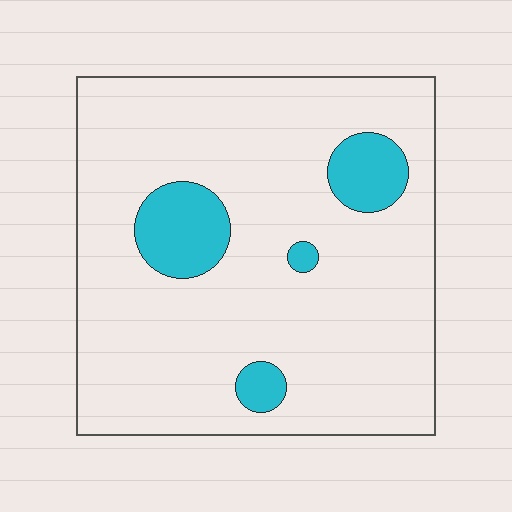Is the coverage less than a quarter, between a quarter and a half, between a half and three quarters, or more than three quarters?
Less than a quarter.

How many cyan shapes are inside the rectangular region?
4.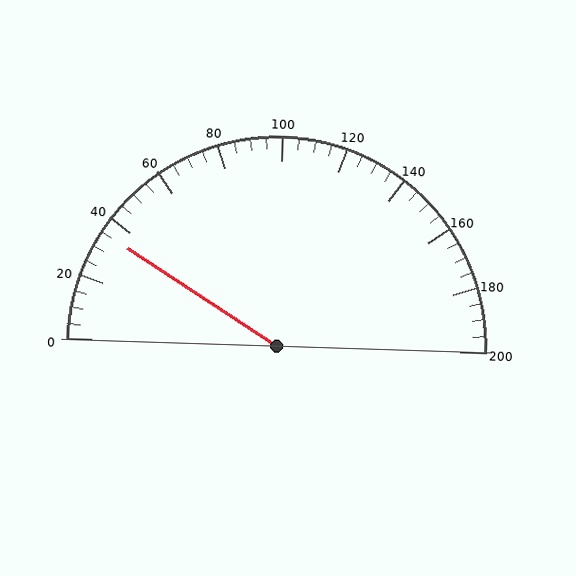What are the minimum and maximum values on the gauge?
The gauge ranges from 0 to 200.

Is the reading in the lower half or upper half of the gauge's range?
The reading is in the lower half of the range (0 to 200).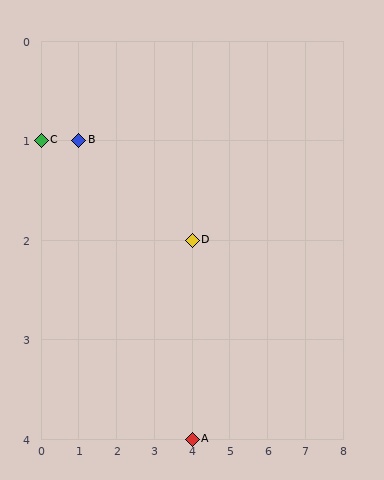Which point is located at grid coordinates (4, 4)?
Point A is at (4, 4).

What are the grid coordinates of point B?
Point B is at grid coordinates (1, 1).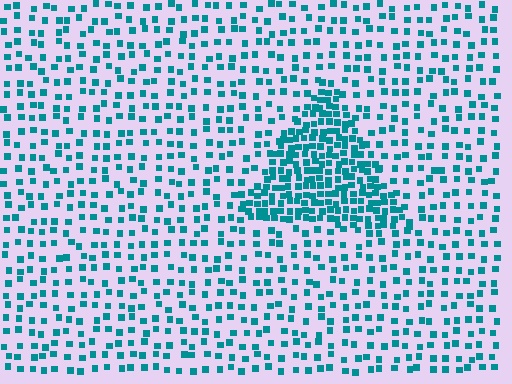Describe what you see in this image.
The image contains small teal elements arranged at two different densities. A triangle-shaped region is visible where the elements are more densely packed than the surrounding area.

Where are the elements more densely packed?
The elements are more densely packed inside the triangle boundary.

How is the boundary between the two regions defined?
The boundary is defined by a change in element density (approximately 2.5x ratio). All elements are the same color, size, and shape.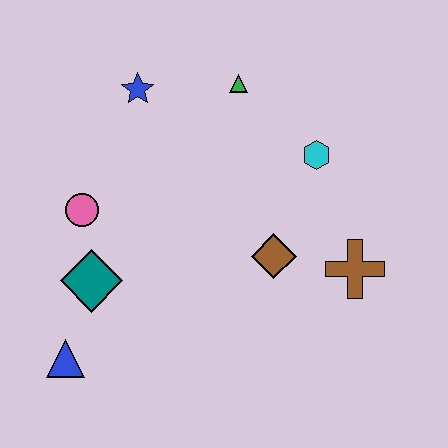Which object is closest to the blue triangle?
The teal diamond is closest to the blue triangle.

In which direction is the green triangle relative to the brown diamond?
The green triangle is above the brown diamond.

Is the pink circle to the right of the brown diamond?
No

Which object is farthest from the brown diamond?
The blue triangle is farthest from the brown diamond.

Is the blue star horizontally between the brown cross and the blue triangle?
Yes